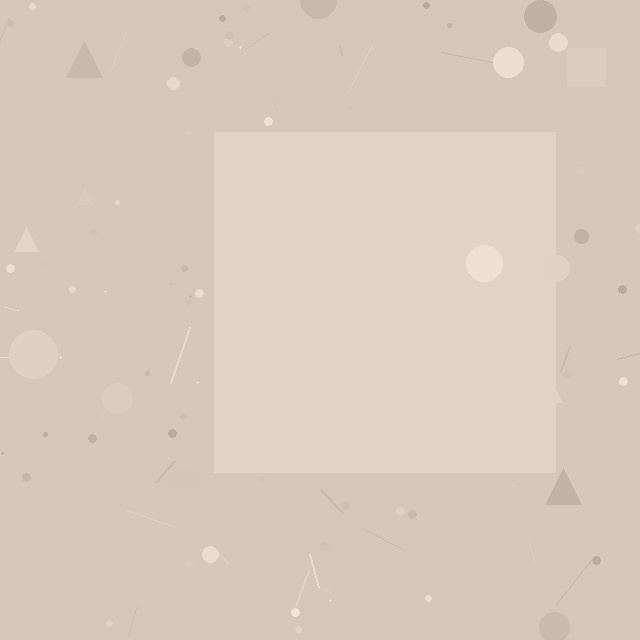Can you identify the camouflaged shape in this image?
The camouflaged shape is a square.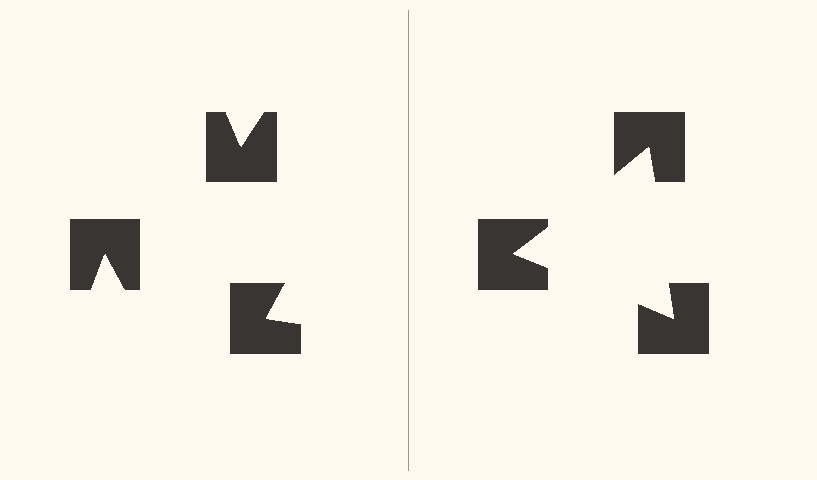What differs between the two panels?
The notched squares are positioned identically on both sides; only the wedge orientations differ. On the right they align to a triangle; on the left they are misaligned.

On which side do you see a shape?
An illusory triangle appears on the right side. On the left side the wedge cuts are rotated, so no coherent shape forms.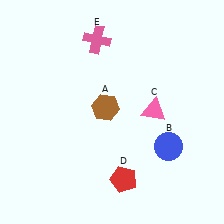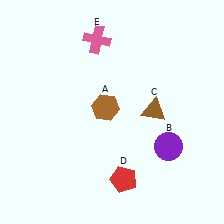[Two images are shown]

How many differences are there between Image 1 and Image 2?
There are 2 differences between the two images.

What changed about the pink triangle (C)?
In Image 1, C is pink. In Image 2, it changed to brown.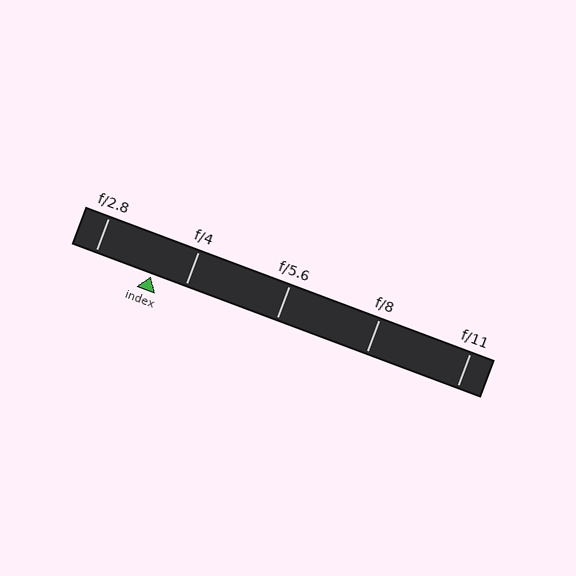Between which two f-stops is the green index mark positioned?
The index mark is between f/2.8 and f/4.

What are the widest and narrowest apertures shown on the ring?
The widest aperture shown is f/2.8 and the narrowest is f/11.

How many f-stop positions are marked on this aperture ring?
There are 5 f-stop positions marked.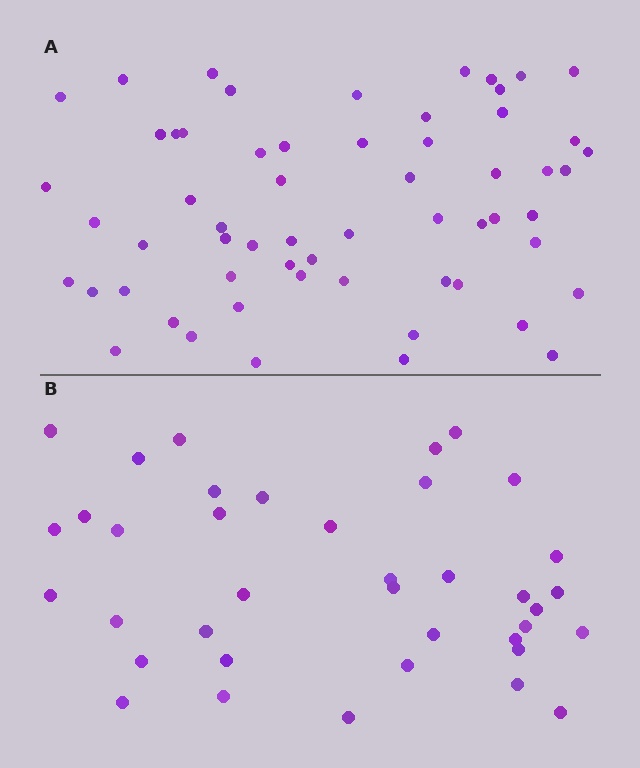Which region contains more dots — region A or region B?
Region A (the top region) has more dots.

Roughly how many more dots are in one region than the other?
Region A has approximately 20 more dots than region B.